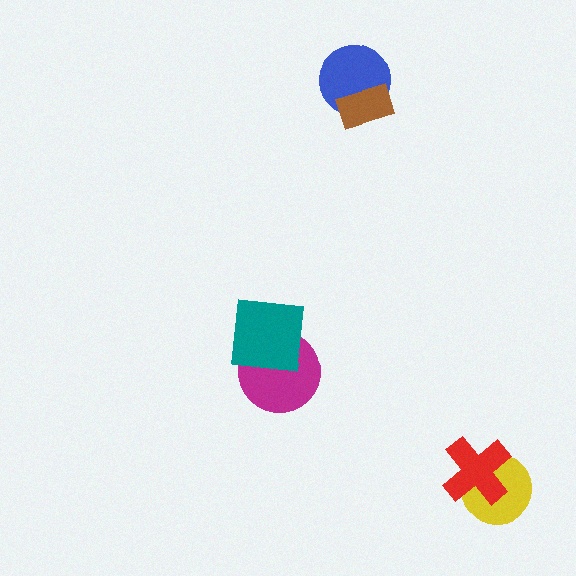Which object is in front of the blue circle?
The brown rectangle is in front of the blue circle.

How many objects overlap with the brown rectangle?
1 object overlaps with the brown rectangle.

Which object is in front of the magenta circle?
The teal square is in front of the magenta circle.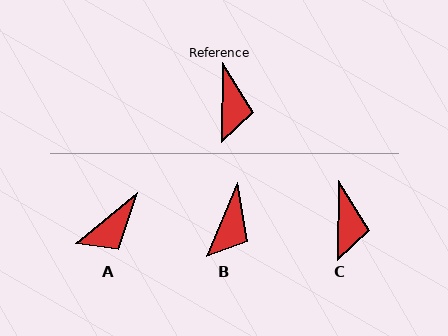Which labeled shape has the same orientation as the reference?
C.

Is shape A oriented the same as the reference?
No, it is off by about 50 degrees.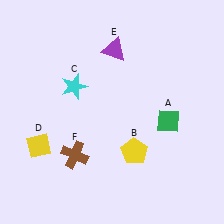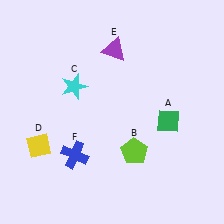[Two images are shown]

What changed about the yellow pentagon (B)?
In Image 1, B is yellow. In Image 2, it changed to lime.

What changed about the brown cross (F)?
In Image 1, F is brown. In Image 2, it changed to blue.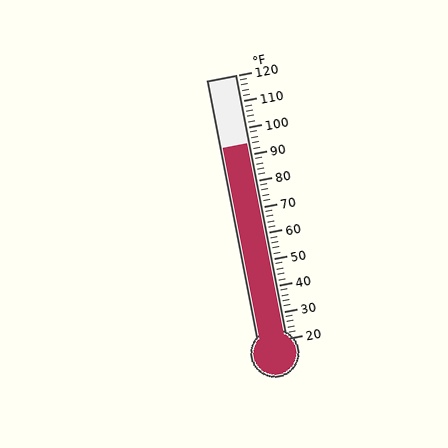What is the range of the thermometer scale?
The thermometer scale ranges from 20°F to 120°F.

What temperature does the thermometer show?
The thermometer shows approximately 94°F.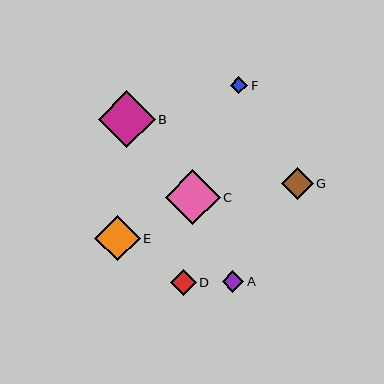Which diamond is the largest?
Diamond B is the largest with a size of approximately 57 pixels.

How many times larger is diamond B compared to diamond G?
Diamond B is approximately 1.8 times the size of diamond G.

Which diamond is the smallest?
Diamond F is the smallest with a size of approximately 17 pixels.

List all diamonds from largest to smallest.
From largest to smallest: B, C, E, G, D, A, F.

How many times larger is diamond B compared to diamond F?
Diamond B is approximately 3.4 times the size of diamond F.